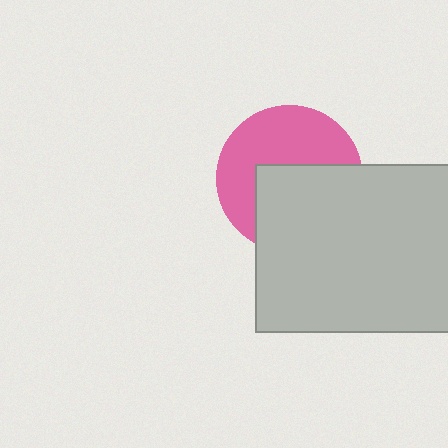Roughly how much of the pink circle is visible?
About half of it is visible (roughly 51%).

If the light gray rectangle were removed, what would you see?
You would see the complete pink circle.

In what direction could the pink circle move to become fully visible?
The pink circle could move up. That would shift it out from behind the light gray rectangle entirely.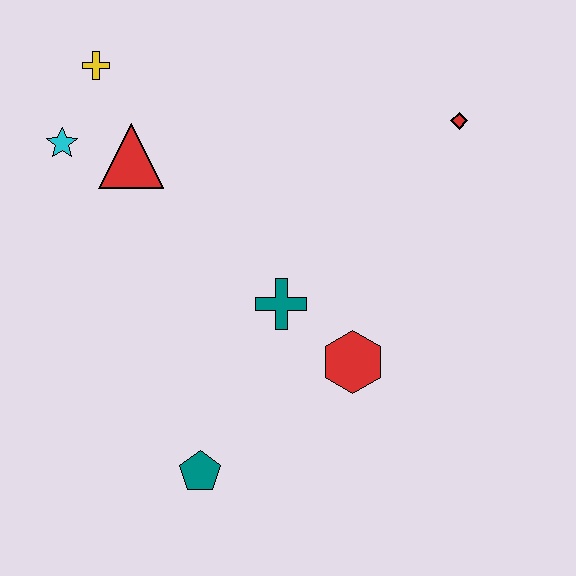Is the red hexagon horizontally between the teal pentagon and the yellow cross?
No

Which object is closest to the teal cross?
The red hexagon is closest to the teal cross.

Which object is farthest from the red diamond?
The teal pentagon is farthest from the red diamond.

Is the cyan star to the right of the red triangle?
No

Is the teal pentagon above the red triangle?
No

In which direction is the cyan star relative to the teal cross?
The cyan star is to the left of the teal cross.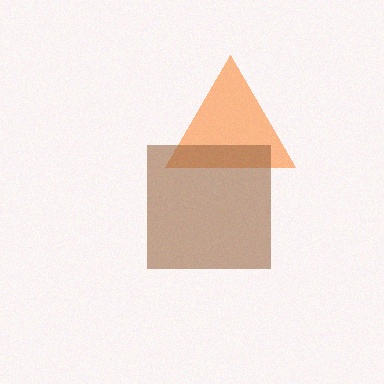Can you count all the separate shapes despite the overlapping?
Yes, there are 2 separate shapes.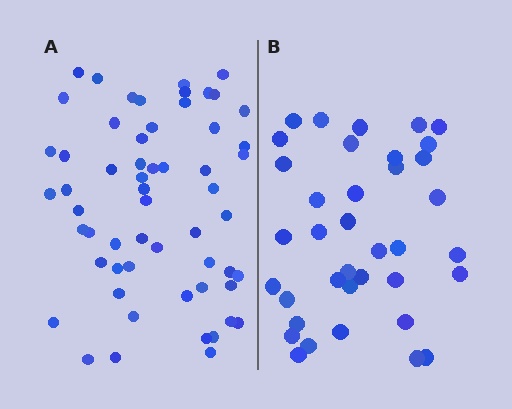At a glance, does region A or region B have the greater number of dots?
Region A (the left region) has more dots.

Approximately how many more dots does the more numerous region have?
Region A has approximately 20 more dots than region B.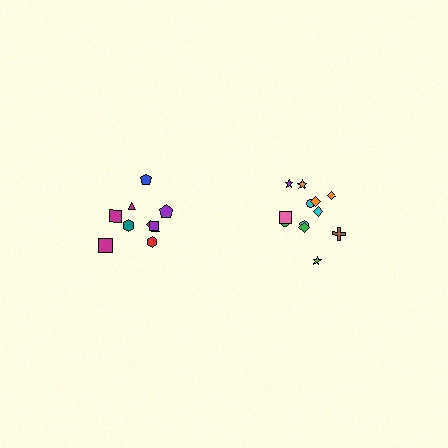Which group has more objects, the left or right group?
The right group.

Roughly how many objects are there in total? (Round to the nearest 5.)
Roughly 20 objects in total.